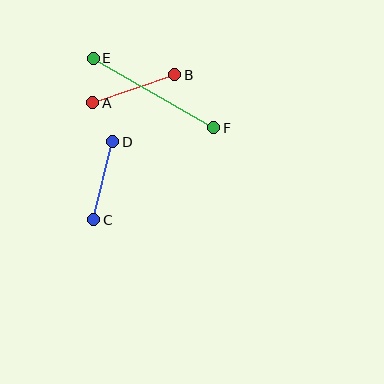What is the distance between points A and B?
The distance is approximately 87 pixels.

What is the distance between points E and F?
The distance is approximately 139 pixels.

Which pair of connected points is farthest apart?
Points E and F are farthest apart.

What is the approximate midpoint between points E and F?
The midpoint is at approximately (154, 93) pixels.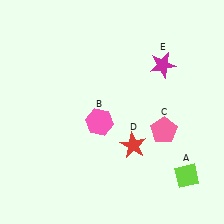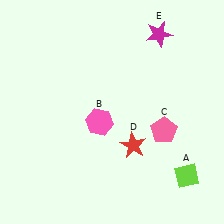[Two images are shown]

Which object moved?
The magenta star (E) moved up.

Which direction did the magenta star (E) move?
The magenta star (E) moved up.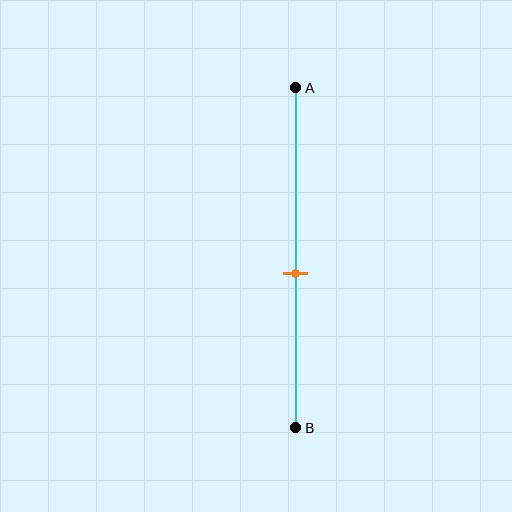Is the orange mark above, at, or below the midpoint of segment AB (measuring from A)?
The orange mark is below the midpoint of segment AB.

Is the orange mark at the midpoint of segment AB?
No, the mark is at about 55% from A, not at the 50% midpoint.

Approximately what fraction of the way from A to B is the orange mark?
The orange mark is approximately 55% of the way from A to B.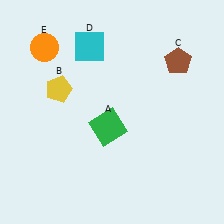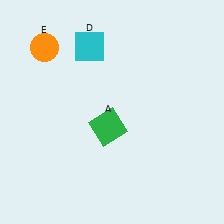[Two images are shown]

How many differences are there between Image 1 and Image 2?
There are 2 differences between the two images.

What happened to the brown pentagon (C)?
The brown pentagon (C) was removed in Image 2. It was in the top-right area of Image 1.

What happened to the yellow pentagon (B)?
The yellow pentagon (B) was removed in Image 2. It was in the top-left area of Image 1.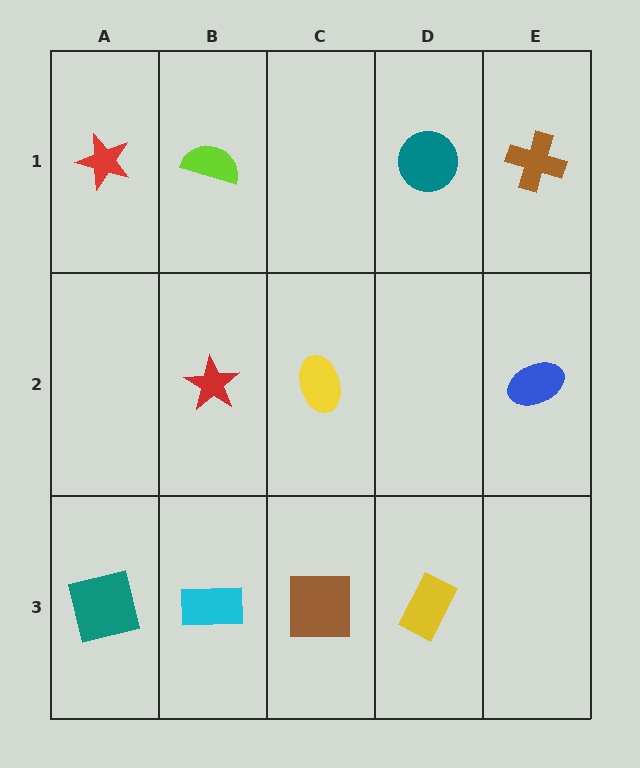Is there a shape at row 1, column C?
No, that cell is empty.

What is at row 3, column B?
A cyan rectangle.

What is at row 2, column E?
A blue ellipse.